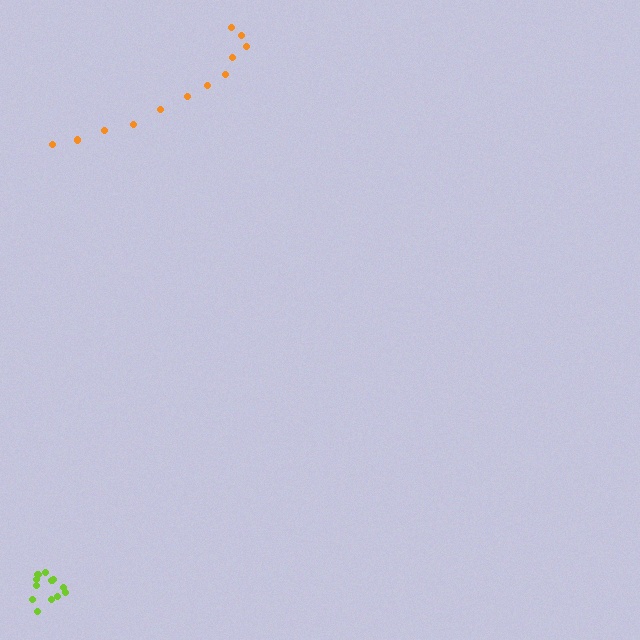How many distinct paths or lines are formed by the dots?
There are 2 distinct paths.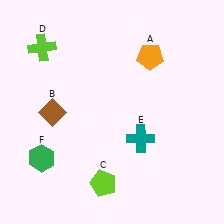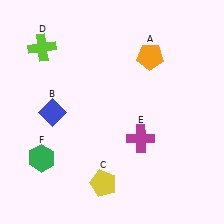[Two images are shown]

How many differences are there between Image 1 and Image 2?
There are 3 differences between the two images.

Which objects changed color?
B changed from brown to blue. C changed from lime to yellow. E changed from teal to magenta.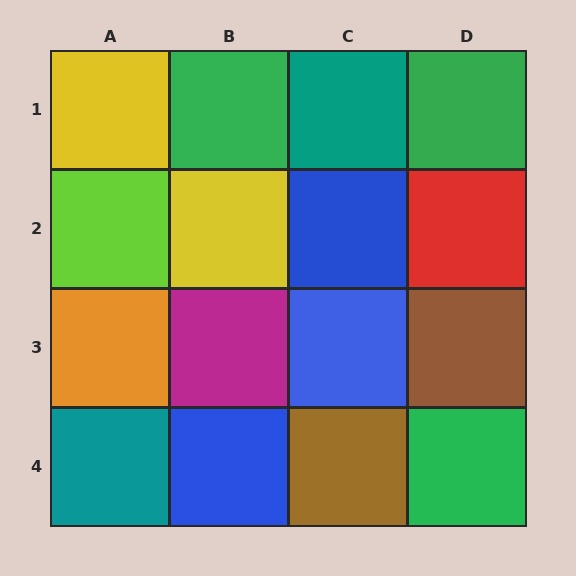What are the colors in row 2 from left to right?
Lime, yellow, blue, red.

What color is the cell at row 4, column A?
Teal.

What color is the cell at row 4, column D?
Green.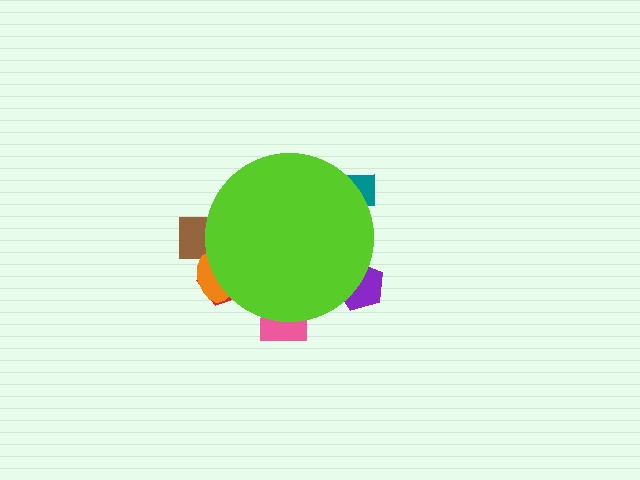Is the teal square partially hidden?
Yes, the teal square is partially hidden behind the lime circle.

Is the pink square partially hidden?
Yes, the pink square is partially hidden behind the lime circle.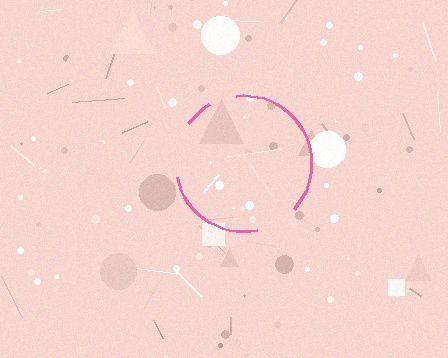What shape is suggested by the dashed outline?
The dashed outline suggests a circle.